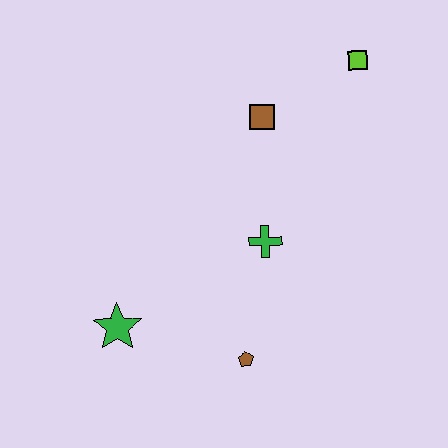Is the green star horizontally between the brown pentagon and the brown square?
No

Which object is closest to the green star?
The brown pentagon is closest to the green star.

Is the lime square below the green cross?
No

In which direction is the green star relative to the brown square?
The green star is below the brown square.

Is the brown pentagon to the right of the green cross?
No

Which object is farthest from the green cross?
The lime square is farthest from the green cross.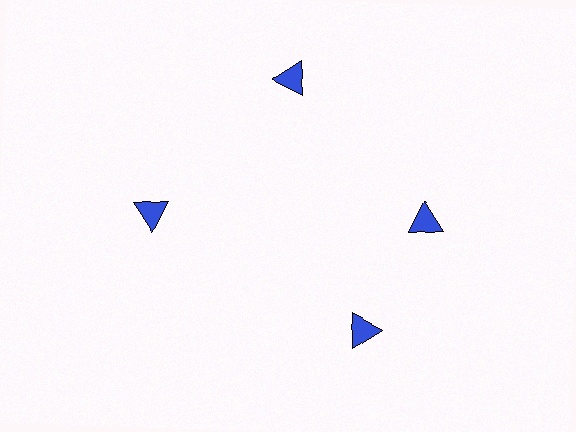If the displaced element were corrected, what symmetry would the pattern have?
It would have 4-fold rotational symmetry — the pattern would map onto itself every 90 degrees.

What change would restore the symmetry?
The symmetry would be restored by rotating it back into even spacing with its neighbors so that all 4 triangles sit at equal angles and equal distance from the center.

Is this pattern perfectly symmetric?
No. The 4 blue triangles are arranged in a ring, but one element near the 6 o'clock position is rotated out of alignment along the ring, breaking the 4-fold rotational symmetry.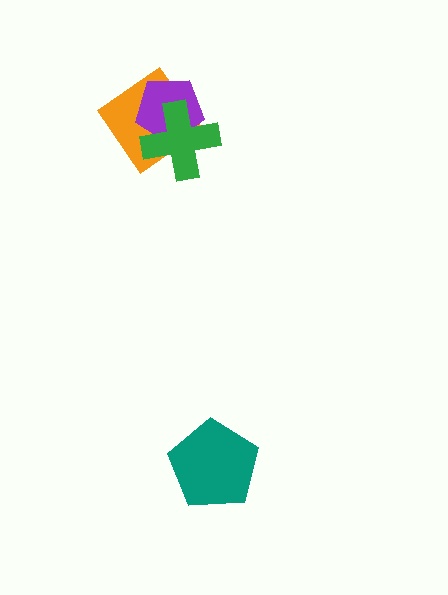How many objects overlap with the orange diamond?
2 objects overlap with the orange diamond.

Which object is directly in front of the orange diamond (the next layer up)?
The purple pentagon is directly in front of the orange diamond.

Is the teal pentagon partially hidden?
No, no other shape covers it.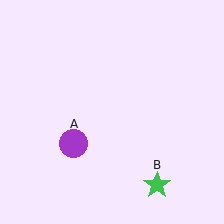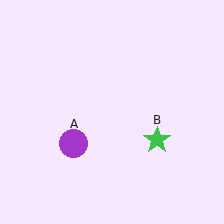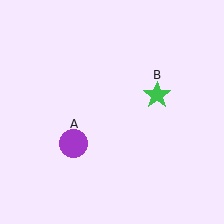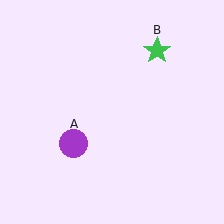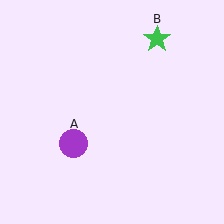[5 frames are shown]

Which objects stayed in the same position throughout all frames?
Purple circle (object A) remained stationary.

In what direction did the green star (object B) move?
The green star (object B) moved up.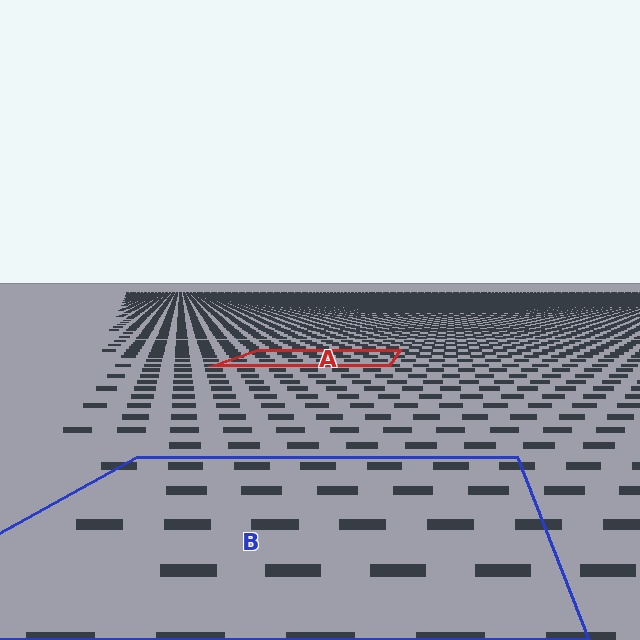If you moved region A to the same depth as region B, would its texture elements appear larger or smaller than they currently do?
They would appear larger. At a closer depth, the same texture elements are projected at a bigger on-screen size.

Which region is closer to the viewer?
Region B is closer. The texture elements there are larger and more spread out.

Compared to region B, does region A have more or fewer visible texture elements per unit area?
Region A has more texture elements per unit area — they are packed more densely because it is farther away.